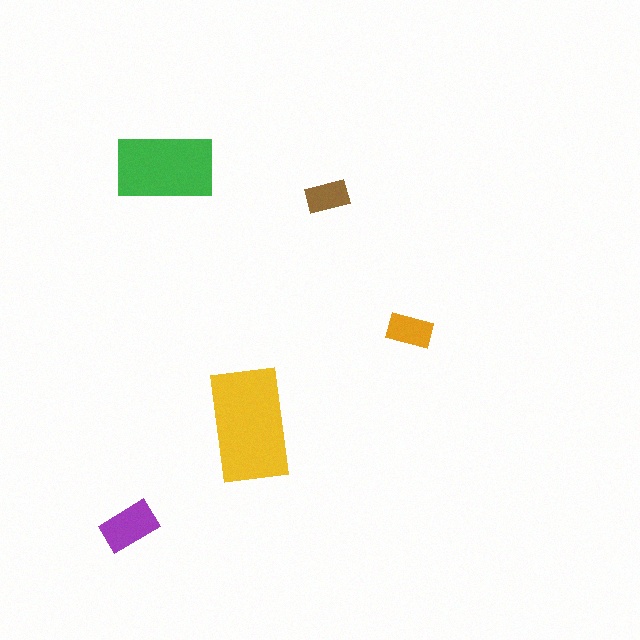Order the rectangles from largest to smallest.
the yellow one, the green one, the purple one, the orange one, the brown one.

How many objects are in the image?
There are 5 objects in the image.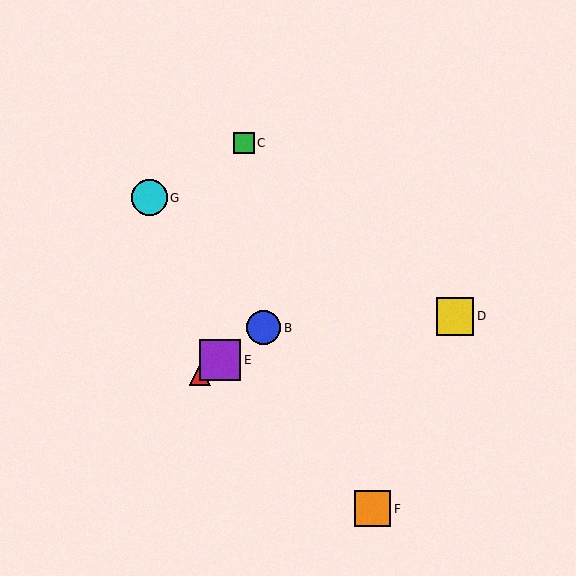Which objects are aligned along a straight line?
Objects A, B, E are aligned along a straight line.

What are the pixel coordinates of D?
Object D is at (455, 316).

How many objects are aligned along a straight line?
3 objects (A, B, E) are aligned along a straight line.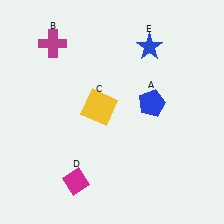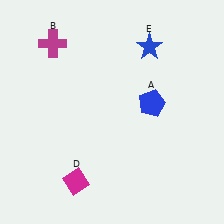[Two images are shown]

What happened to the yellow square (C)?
The yellow square (C) was removed in Image 2. It was in the top-left area of Image 1.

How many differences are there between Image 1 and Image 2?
There is 1 difference between the two images.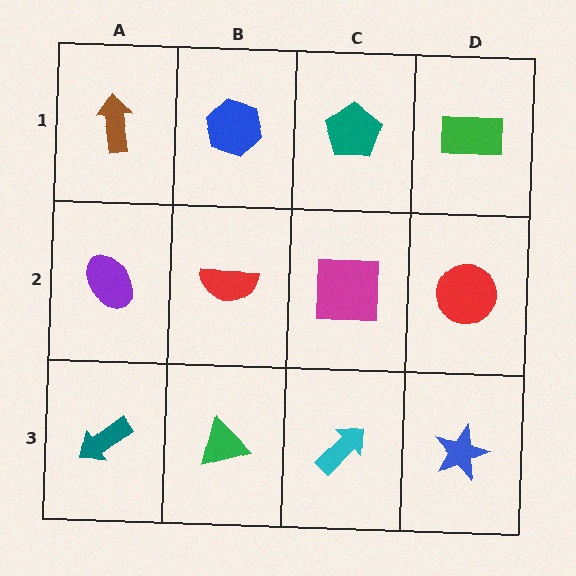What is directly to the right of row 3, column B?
A cyan arrow.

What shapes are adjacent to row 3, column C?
A magenta square (row 2, column C), a green triangle (row 3, column B), a blue star (row 3, column D).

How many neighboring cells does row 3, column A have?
2.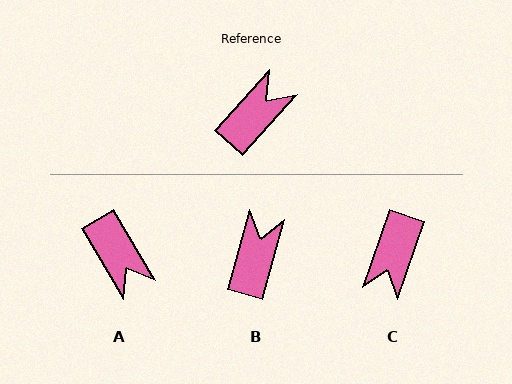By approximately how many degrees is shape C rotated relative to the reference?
Approximately 158 degrees clockwise.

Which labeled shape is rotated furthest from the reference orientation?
C, about 158 degrees away.